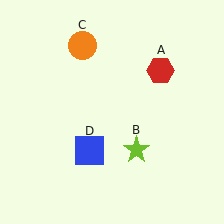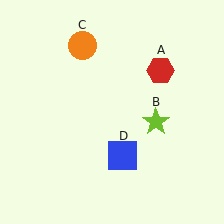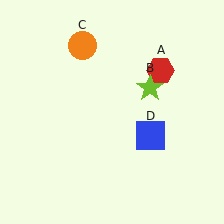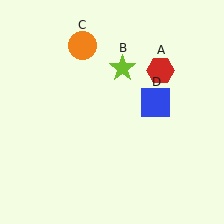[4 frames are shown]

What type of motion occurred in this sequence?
The lime star (object B), blue square (object D) rotated counterclockwise around the center of the scene.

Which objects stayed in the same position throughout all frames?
Red hexagon (object A) and orange circle (object C) remained stationary.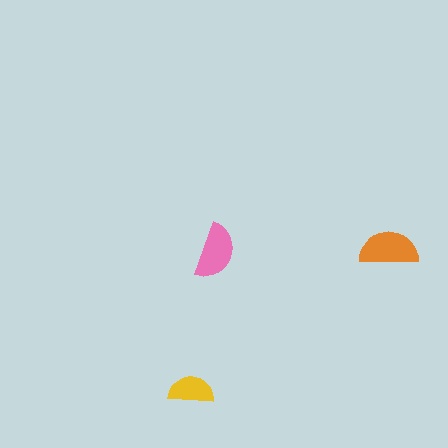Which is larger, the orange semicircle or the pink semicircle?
The orange one.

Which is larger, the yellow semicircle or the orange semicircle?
The orange one.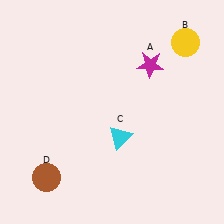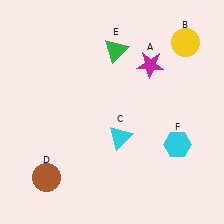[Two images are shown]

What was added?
A green triangle (E), a cyan hexagon (F) were added in Image 2.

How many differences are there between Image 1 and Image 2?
There are 2 differences between the two images.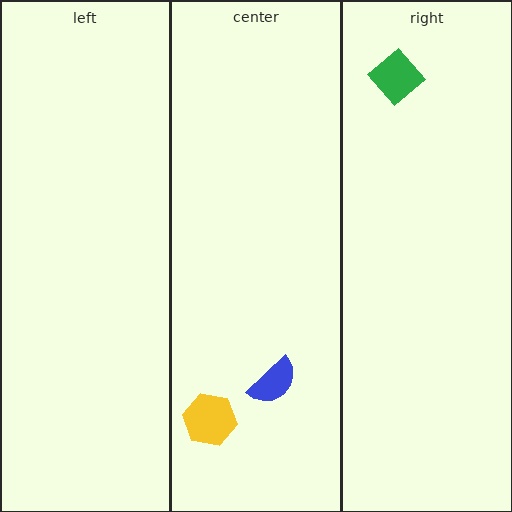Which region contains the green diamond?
The right region.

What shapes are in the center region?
The yellow hexagon, the blue semicircle.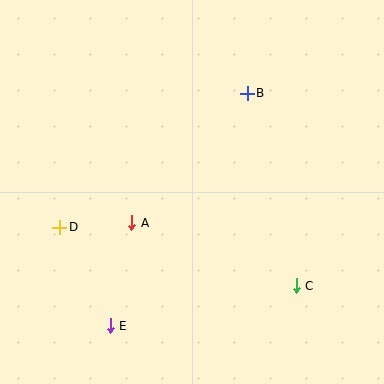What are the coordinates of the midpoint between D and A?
The midpoint between D and A is at (96, 225).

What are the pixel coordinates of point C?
Point C is at (296, 286).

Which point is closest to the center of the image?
Point A at (132, 223) is closest to the center.